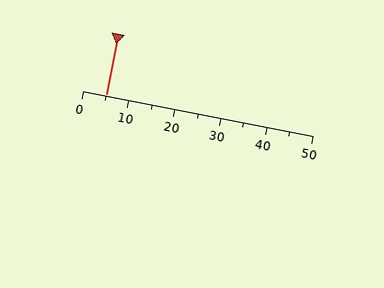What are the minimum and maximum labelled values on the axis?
The axis runs from 0 to 50.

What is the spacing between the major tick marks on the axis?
The major ticks are spaced 10 apart.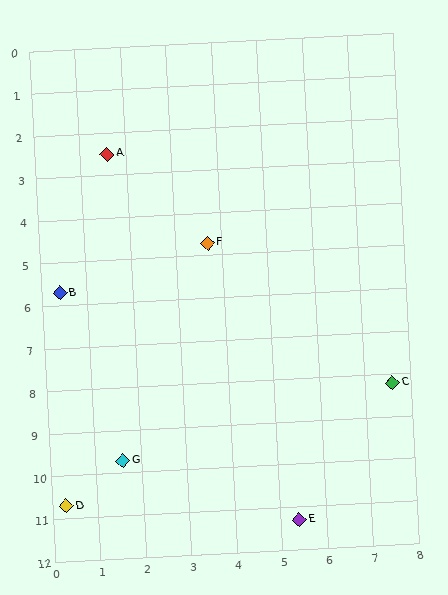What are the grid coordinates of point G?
Point G is at approximately (1.6, 9.7).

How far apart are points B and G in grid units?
Points B and G are about 4.2 grid units apart.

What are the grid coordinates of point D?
Point D is at approximately (0.3, 10.7).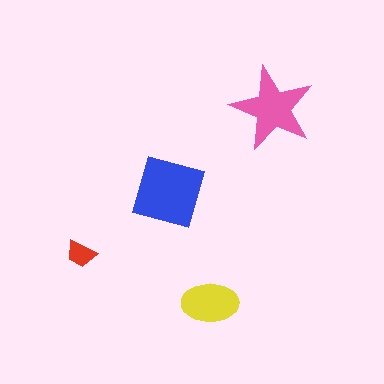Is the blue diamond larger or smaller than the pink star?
Larger.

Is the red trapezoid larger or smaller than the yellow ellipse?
Smaller.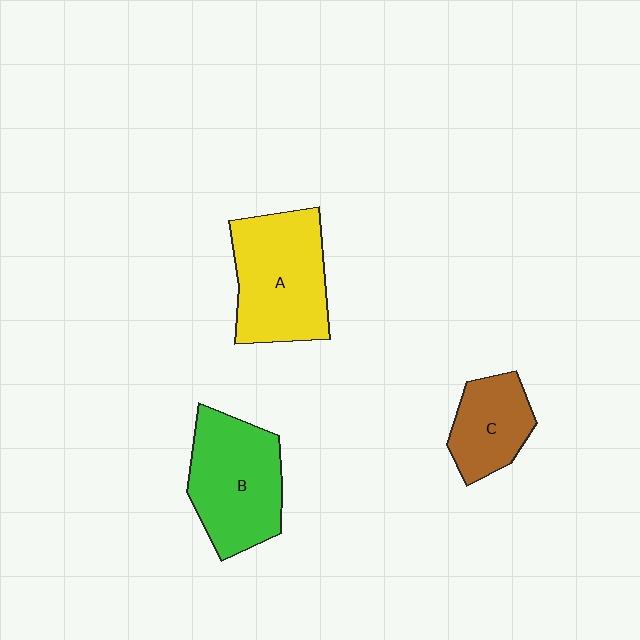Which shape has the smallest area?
Shape C (brown).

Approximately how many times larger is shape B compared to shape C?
Approximately 1.6 times.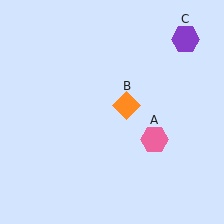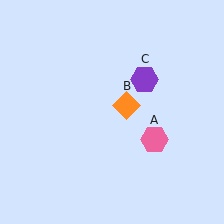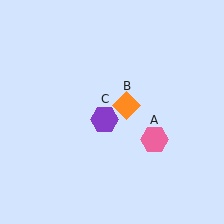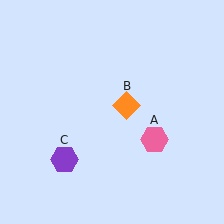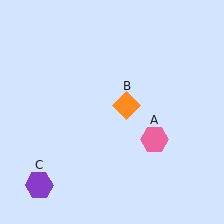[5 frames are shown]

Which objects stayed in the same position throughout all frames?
Pink hexagon (object A) and orange diamond (object B) remained stationary.